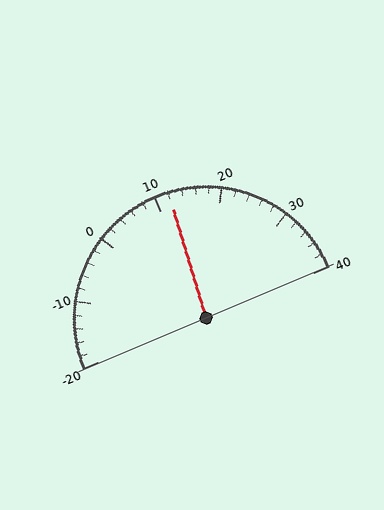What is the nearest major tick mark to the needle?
The nearest major tick mark is 10.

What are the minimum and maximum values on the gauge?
The gauge ranges from -20 to 40.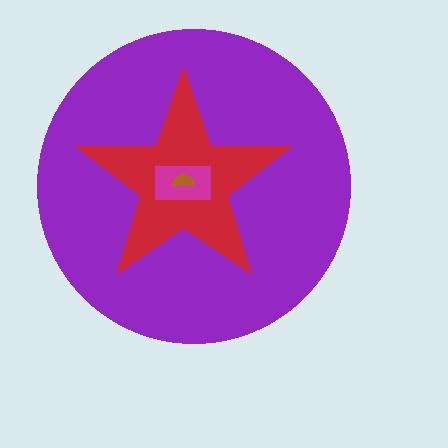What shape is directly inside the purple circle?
The red star.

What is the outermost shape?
The purple circle.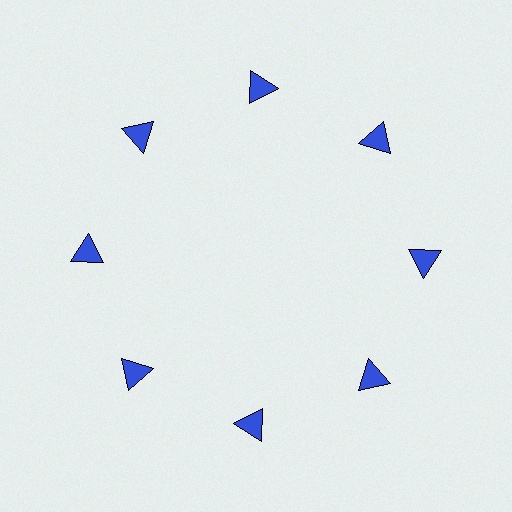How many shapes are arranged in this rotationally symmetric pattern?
There are 8 shapes, arranged in 8 groups of 1.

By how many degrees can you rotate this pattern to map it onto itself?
The pattern maps onto itself every 45 degrees of rotation.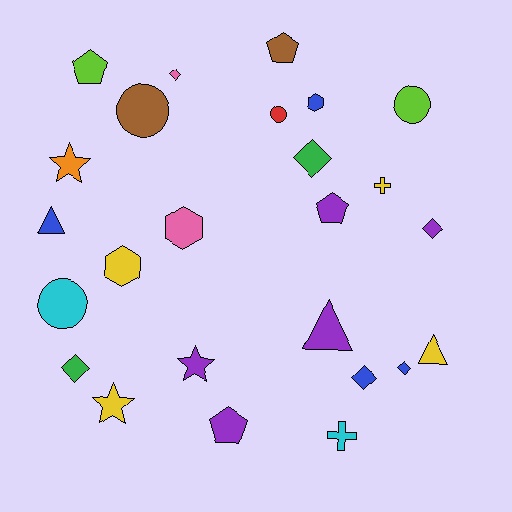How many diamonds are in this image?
There are 6 diamonds.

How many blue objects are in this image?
There are 4 blue objects.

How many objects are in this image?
There are 25 objects.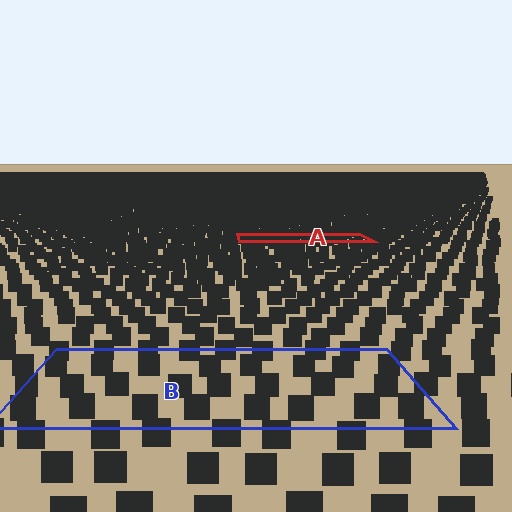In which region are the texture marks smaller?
The texture marks are smaller in region A, because it is farther away.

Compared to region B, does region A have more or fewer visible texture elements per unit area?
Region A has more texture elements per unit area — they are packed more densely because it is farther away.